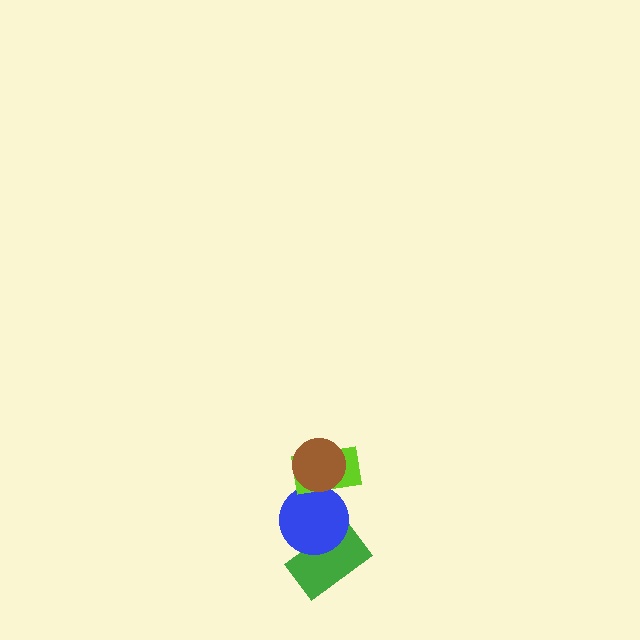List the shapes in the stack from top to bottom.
From top to bottom: the brown circle, the lime rectangle, the blue circle, the green rectangle.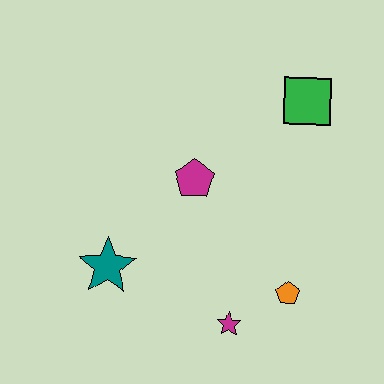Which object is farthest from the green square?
The teal star is farthest from the green square.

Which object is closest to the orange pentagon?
The magenta star is closest to the orange pentagon.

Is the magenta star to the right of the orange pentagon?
No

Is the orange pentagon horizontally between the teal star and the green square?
Yes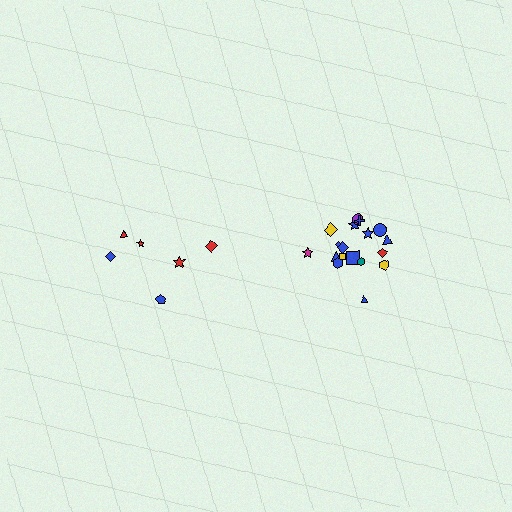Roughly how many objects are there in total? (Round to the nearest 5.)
Roughly 25 objects in total.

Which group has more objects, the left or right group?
The right group.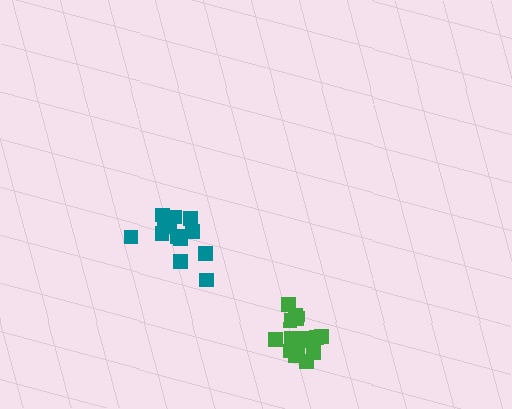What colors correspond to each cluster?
The clusters are colored: green, teal.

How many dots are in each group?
Group 1: 17 dots, Group 2: 13 dots (30 total).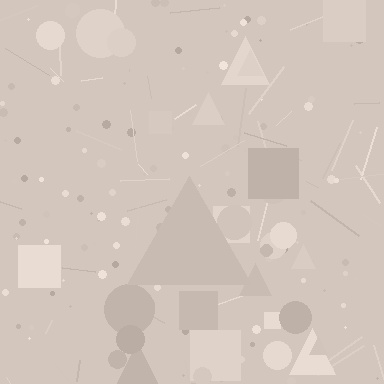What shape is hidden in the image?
A triangle is hidden in the image.